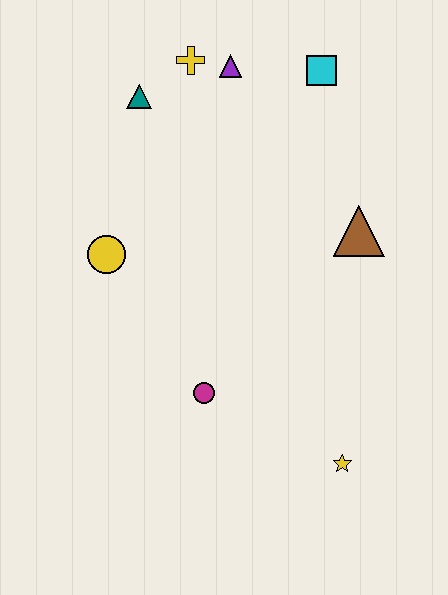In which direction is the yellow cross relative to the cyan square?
The yellow cross is to the left of the cyan square.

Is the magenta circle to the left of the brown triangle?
Yes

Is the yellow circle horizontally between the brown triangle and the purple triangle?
No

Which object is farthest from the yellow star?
The yellow cross is farthest from the yellow star.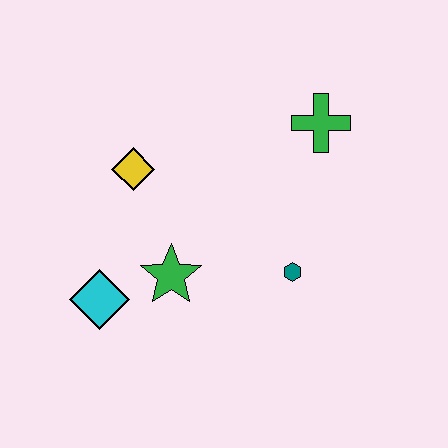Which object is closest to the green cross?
The teal hexagon is closest to the green cross.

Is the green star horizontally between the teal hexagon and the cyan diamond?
Yes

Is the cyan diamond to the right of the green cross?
No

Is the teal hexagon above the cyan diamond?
Yes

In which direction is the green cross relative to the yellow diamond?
The green cross is to the right of the yellow diamond.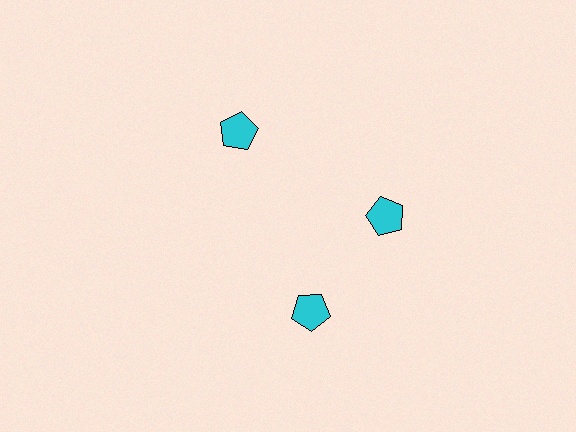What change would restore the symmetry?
The symmetry would be restored by rotating it back into even spacing with its neighbors so that all 3 pentagons sit at equal angles and equal distance from the center.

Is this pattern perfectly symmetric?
No. The 3 cyan pentagons are arranged in a ring, but one element near the 7 o'clock position is rotated out of alignment along the ring, breaking the 3-fold rotational symmetry.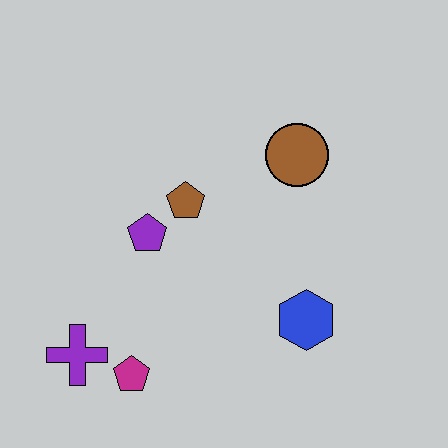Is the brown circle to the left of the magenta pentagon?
No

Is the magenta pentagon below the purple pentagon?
Yes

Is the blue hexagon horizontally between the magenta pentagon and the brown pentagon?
No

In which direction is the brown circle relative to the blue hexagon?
The brown circle is above the blue hexagon.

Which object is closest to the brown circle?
The brown pentagon is closest to the brown circle.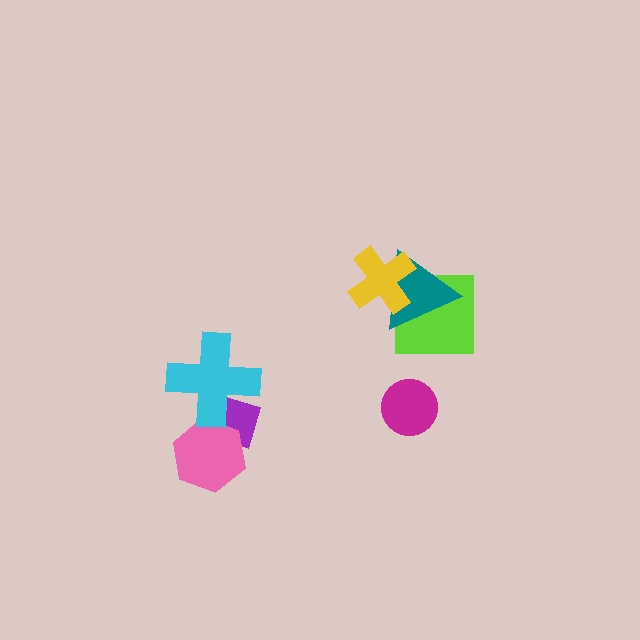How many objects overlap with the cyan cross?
2 objects overlap with the cyan cross.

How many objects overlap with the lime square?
2 objects overlap with the lime square.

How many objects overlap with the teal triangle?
2 objects overlap with the teal triangle.